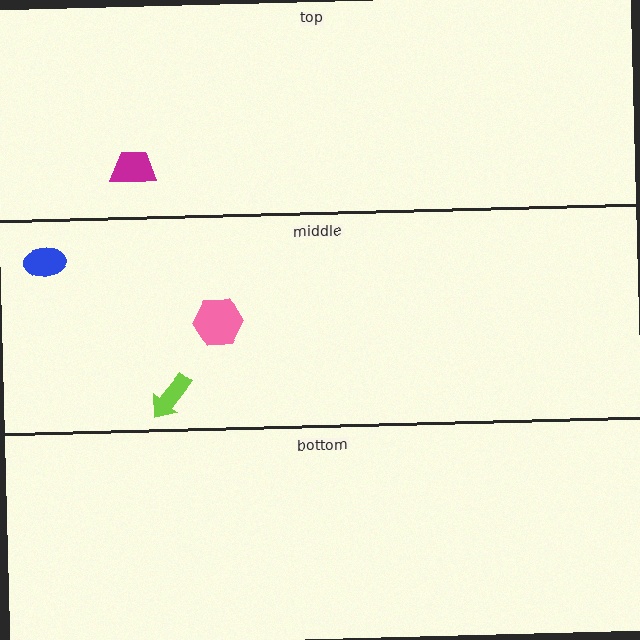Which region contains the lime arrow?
The middle region.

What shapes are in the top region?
The magenta trapezoid.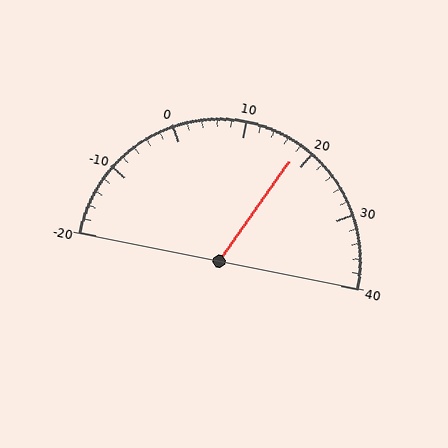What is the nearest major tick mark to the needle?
The nearest major tick mark is 20.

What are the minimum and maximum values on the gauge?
The gauge ranges from -20 to 40.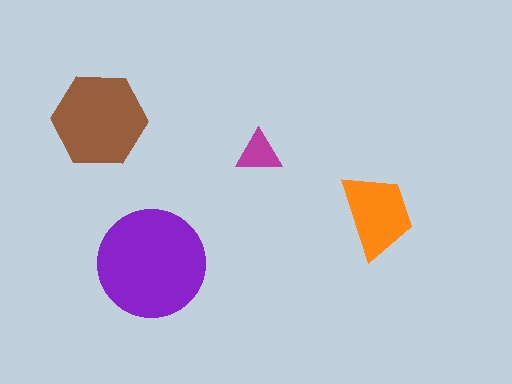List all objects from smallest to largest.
The magenta triangle, the orange trapezoid, the brown hexagon, the purple circle.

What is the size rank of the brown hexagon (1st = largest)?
2nd.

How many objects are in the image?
There are 4 objects in the image.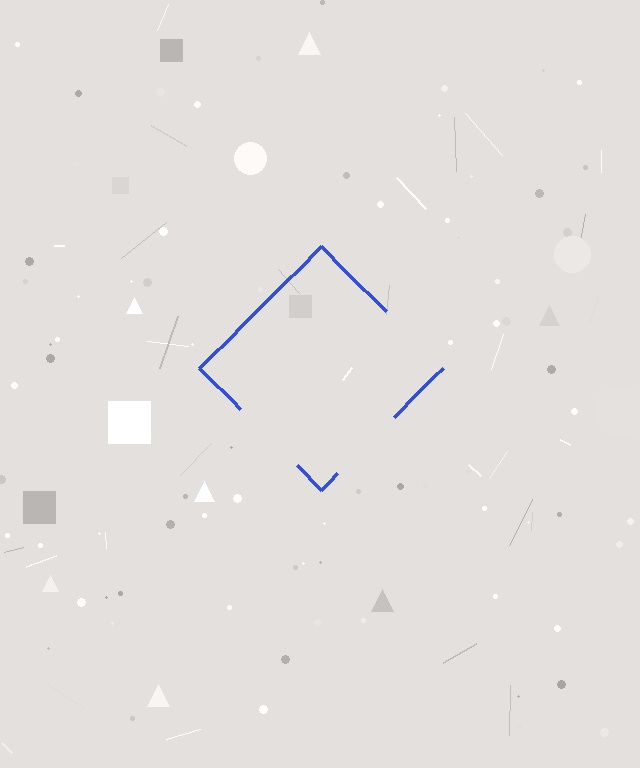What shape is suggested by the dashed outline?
The dashed outline suggests a diamond.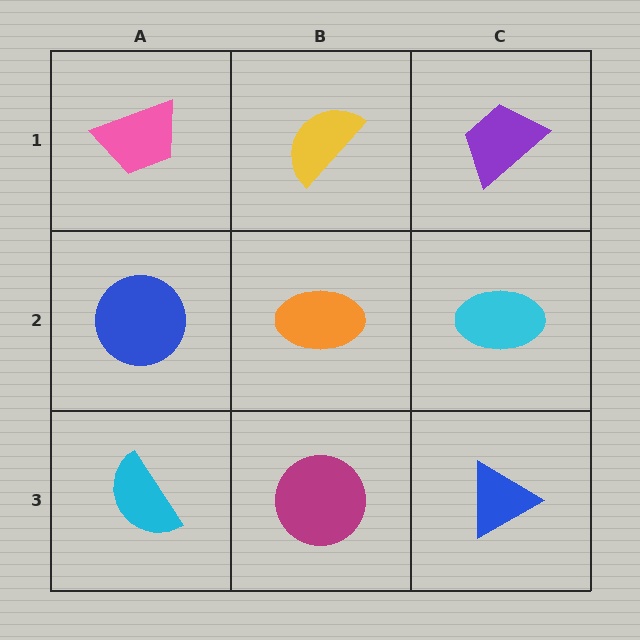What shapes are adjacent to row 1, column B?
An orange ellipse (row 2, column B), a pink trapezoid (row 1, column A), a purple trapezoid (row 1, column C).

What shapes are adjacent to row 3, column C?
A cyan ellipse (row 2, column C), a magenta circle (row 3, column B).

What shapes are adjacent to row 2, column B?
A yellow semicircle (row 1, column B), a magenta circle (row 3, column B), a blue circle (row 2, column A), a cyan ellipse (row 2, column C).